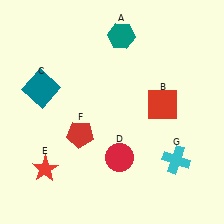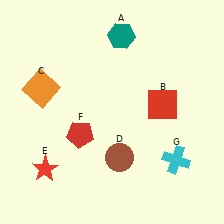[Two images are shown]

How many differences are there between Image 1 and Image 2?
There are 2 differences between the two images.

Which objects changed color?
C changed from teal to orange. D changed from red to brown.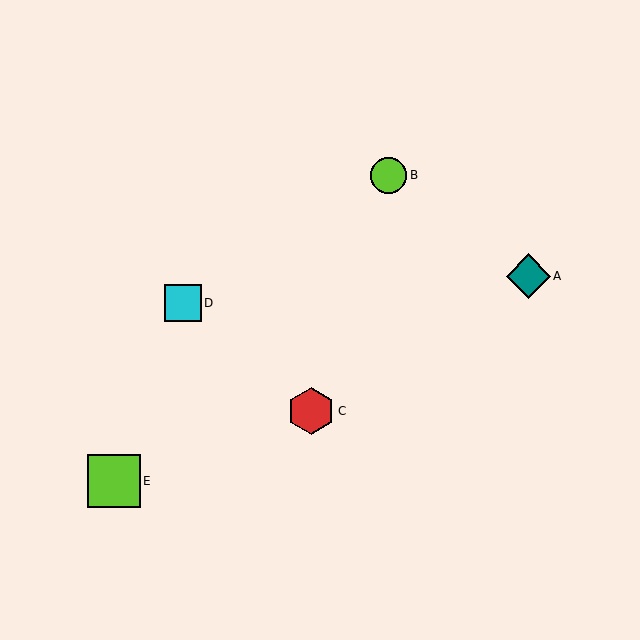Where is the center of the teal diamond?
The center of the teal diamond is at (528, 276).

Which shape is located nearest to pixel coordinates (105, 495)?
The lime square (labeled E) at (114, 481) is nearest to that location.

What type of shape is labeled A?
Shape A is a teal diamond.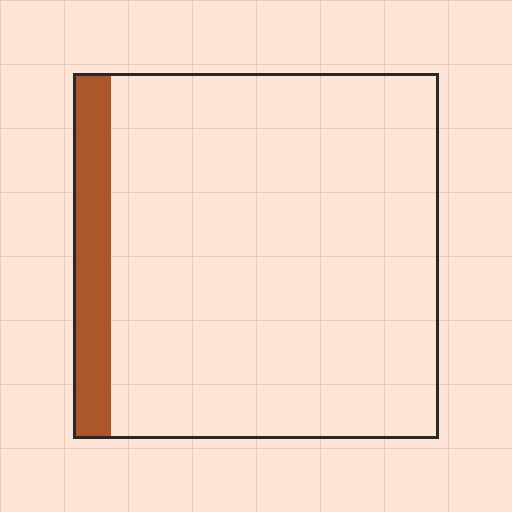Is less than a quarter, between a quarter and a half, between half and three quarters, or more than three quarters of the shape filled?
Less than a quarter.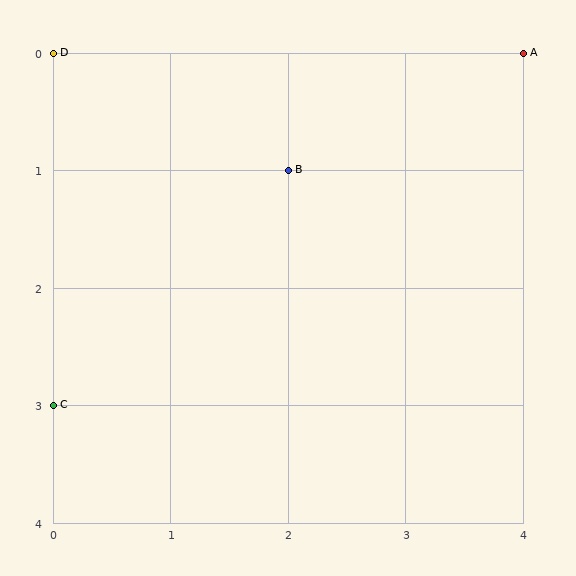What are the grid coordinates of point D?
Point D is at grid coordinates (0, 0).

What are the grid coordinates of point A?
Point A is at grid coordinates (4, 0).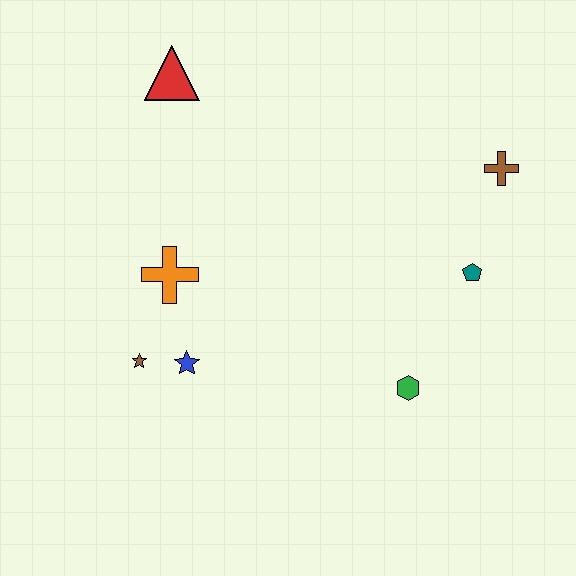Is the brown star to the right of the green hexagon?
No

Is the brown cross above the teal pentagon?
Yes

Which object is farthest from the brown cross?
The brown star is farthest from the brown cross.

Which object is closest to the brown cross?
The teal pentagon is closest to the brown cross.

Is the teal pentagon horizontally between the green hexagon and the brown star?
No